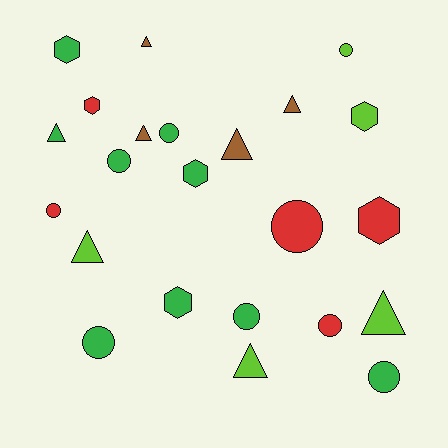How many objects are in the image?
There are 23 objects.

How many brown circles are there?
There are no brown circles.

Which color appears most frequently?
Green, with 9 objects.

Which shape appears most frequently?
Circle, with 9 objects.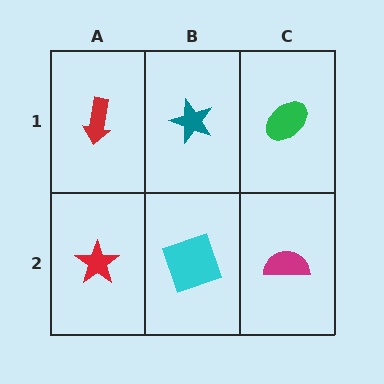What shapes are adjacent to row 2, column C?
A green ellipse (row 1, column C), a cyan square (row 2, column B).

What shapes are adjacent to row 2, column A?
A red arrow (row 1, column A), a cyan square (row 2, column B).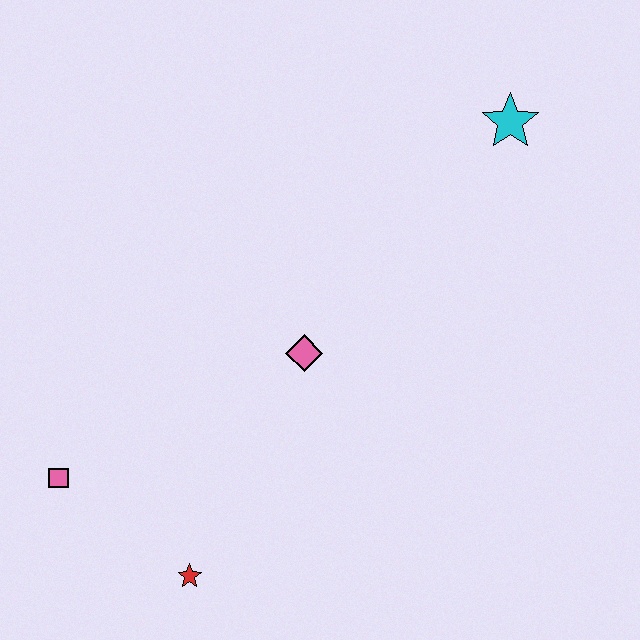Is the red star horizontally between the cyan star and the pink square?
Yes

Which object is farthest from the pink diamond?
The cyan star is farthest from the pink diamond.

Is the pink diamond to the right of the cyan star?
No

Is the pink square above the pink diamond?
No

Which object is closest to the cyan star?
The pink diamond is closest to the cyan star.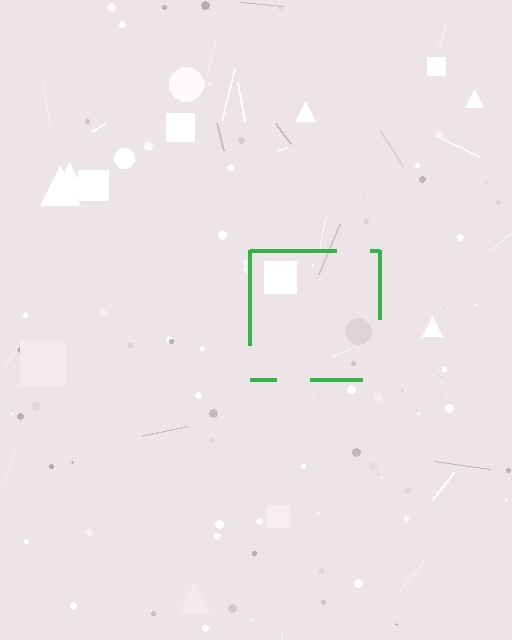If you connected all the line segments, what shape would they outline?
They would outline a square.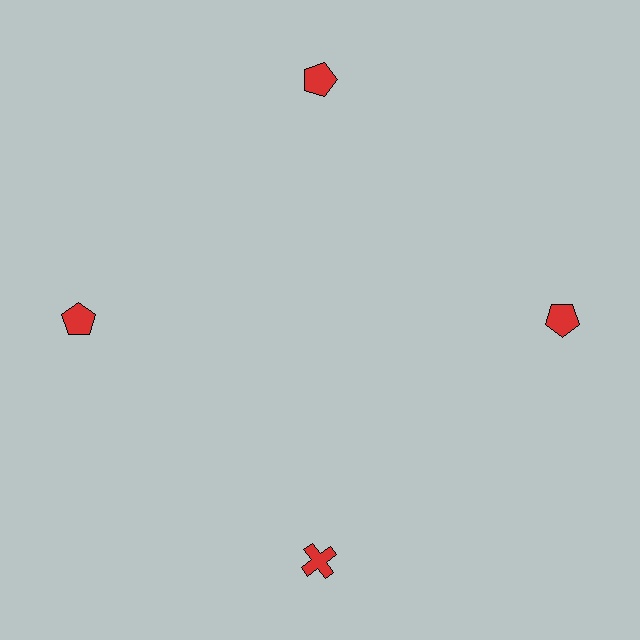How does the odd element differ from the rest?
It has a different shape: cross instead of pentagon.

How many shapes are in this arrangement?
There are 4 shapes arranged in a ring pattern.